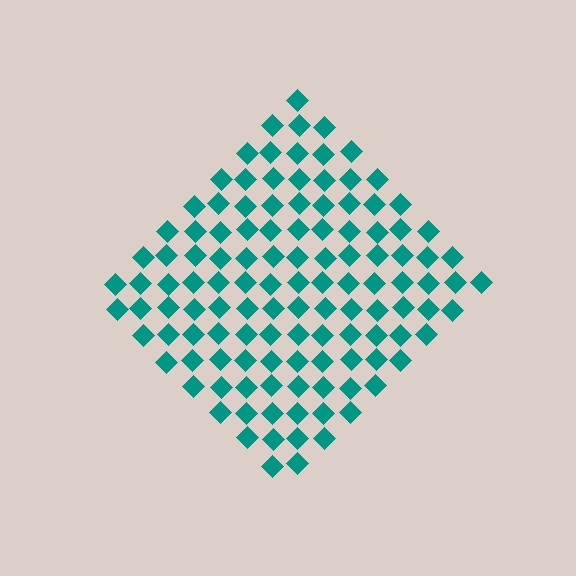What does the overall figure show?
The overall figure shows a diamond.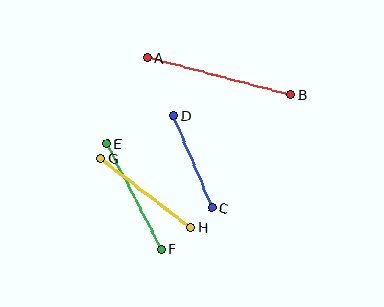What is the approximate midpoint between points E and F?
The midpoint is at approximately (134, 196) pixels.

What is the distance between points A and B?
The distance is approximately 148 pixels.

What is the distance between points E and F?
The distance is approximately 119 pixels.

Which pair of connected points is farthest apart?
Points A and B are farthest apart.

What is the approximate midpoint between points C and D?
The midpoint is at approximately (193, 162) pixels.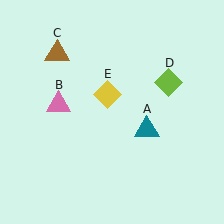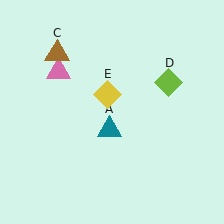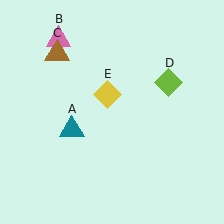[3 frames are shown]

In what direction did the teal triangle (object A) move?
The teal triangle (object A) moved left.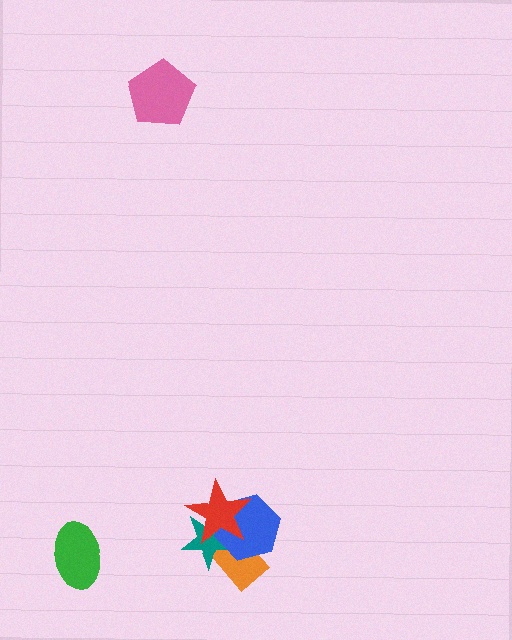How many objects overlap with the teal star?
3 objects overlap with the teal star.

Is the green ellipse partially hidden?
No, no other shape covers it.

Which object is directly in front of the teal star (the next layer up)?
The blue hexagon is directly in front of the teal star.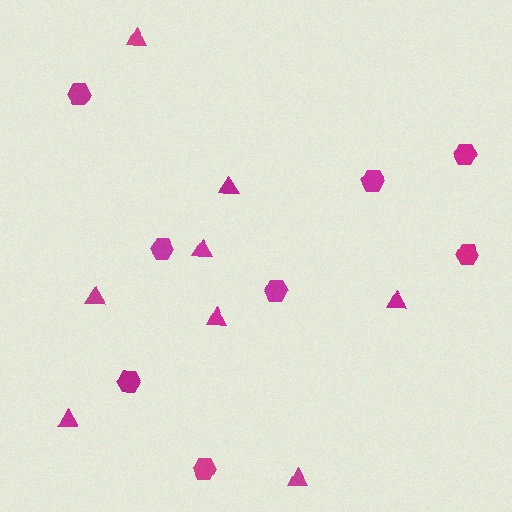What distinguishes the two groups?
There are 2 groups: one group of hexagons (8) and one group of triangles (8).